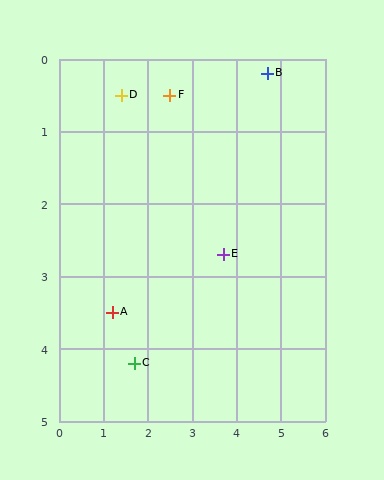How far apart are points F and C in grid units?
Points F and C are about 3.8 grid units apart.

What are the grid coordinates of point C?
Point C is at approximately (1.7, 4.2).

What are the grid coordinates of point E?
Point E is at approximately (3.7, 2.7).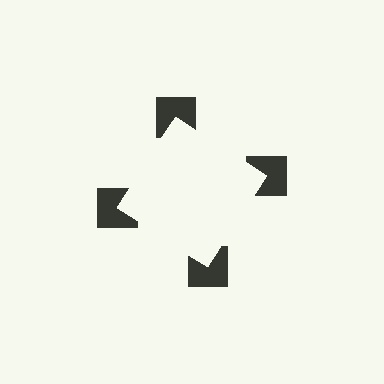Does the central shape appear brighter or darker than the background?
It typically appears slightly brighter than the background, even though no actual brightness change is drawn.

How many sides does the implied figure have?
4 sides.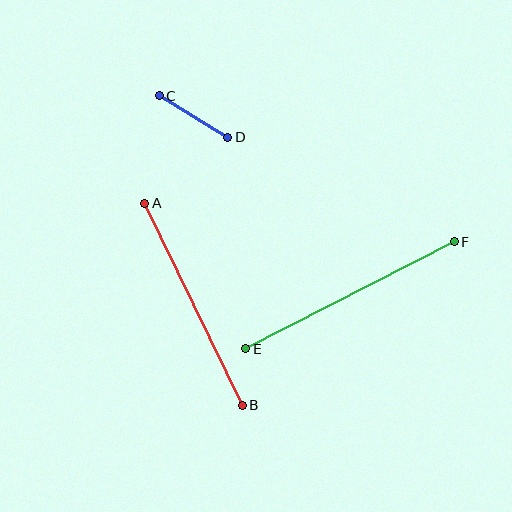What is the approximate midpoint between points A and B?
The midpoint is at approximately (193, 304) pixels.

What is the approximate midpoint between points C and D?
The midpoint is at approximately (193, 117) pixels.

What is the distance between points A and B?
The distance is approximately 224 pixels.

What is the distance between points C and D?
The distance is approximately 80 pixels.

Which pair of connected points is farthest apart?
Points E and F are farthest apart.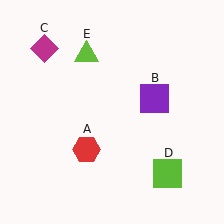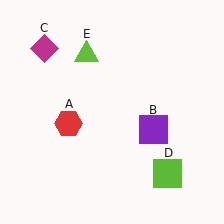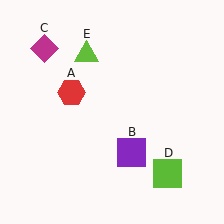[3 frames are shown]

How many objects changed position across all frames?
2 objects changed position: red hexagon (object A), purple square (object B).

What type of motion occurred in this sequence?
The red hexagon (object A), purple square (object B) rotated clockwise around the center of the scene.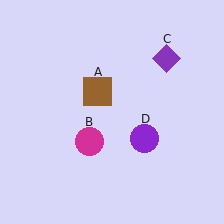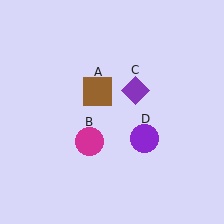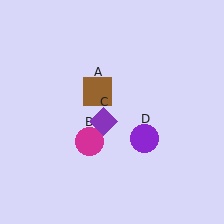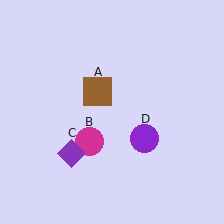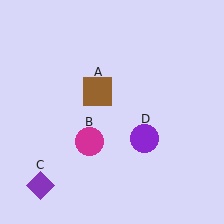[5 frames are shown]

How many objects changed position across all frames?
1 object changed position: purple diamond (object C).